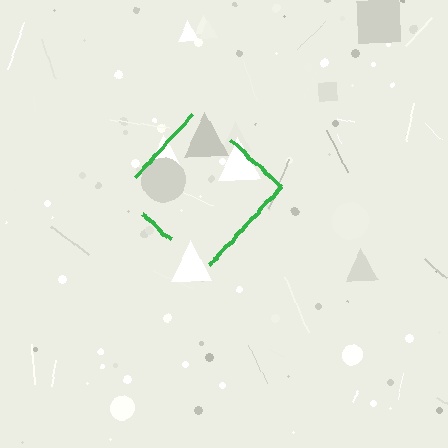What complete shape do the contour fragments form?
The contour fragments form a diamond.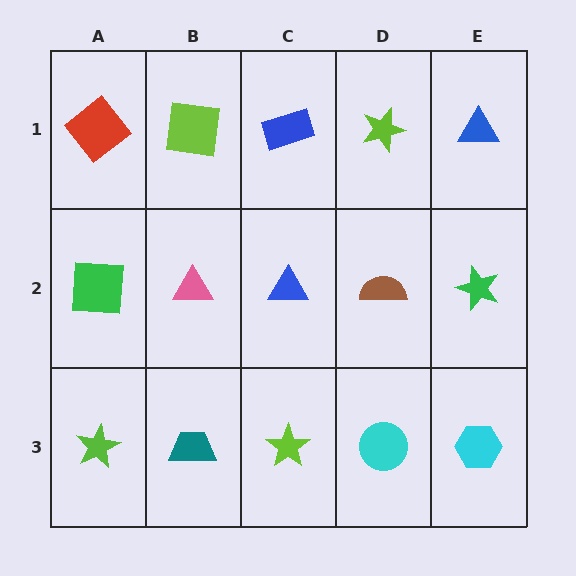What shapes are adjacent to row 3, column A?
A green square (row 2, column A), a teal trapezoid (row 3, column B).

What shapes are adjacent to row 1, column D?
A brown semicircle (row 2, column D), a blue rectangle (row 1, column C), a blue triangle (row 1, column E).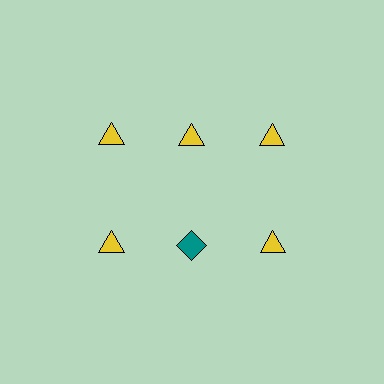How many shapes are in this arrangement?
There are 6 shapes arranged in a grid pattern.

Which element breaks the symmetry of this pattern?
The teal diamond in the second row, second from left column breaks the symmetry. All other shapes are yellow triangles.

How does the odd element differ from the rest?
It differs in both color (teal instead of yellow) and shape (diamond instead of triangle).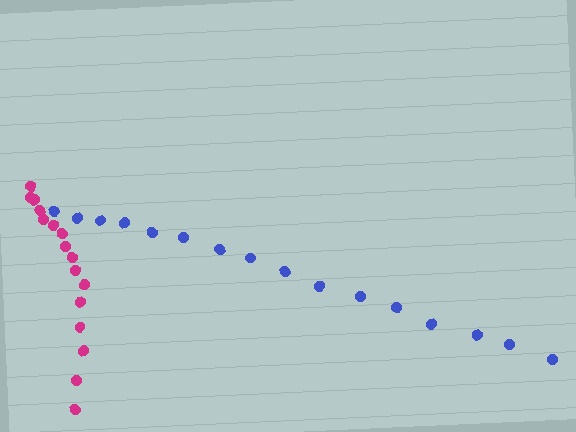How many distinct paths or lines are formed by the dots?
There are 2 distinct paths.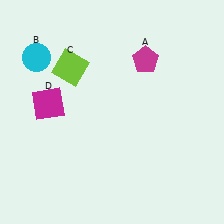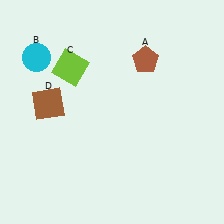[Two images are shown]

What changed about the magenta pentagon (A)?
In Image 1, A is magenta. In Image 2, it changed to brown.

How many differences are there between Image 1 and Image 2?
There are 2 differences between the two images.